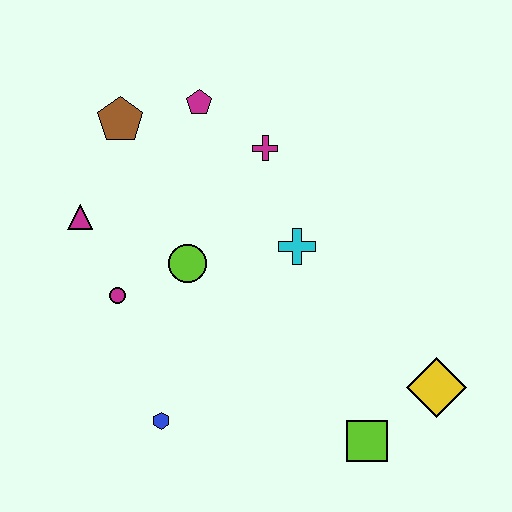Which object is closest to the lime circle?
The magenta circle is closest to the lime circle.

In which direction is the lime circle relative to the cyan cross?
The lime circle is to the left of the cyan cross.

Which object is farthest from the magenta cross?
The lime square is farthest from the magenta cross.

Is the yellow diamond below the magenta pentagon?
Yes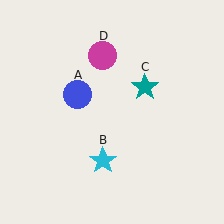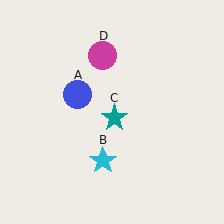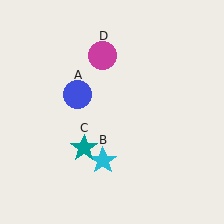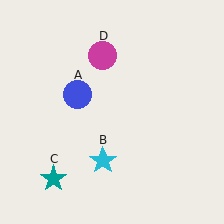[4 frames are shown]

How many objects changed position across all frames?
1 object changed position: teal star (object C).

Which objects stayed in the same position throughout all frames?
Blue circle (object A) and cyan star (object B) and magenta circle (object D) remained stationary.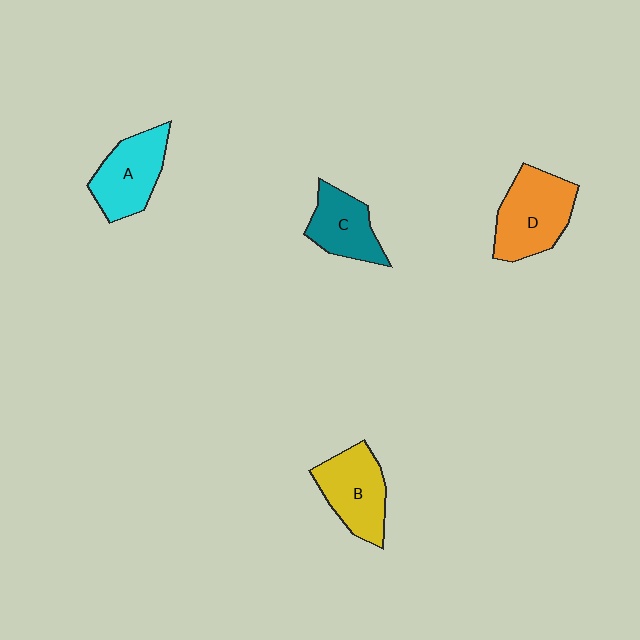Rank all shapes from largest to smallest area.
From largest to smallest: D (orange), B (yellow), A (cyan), C (teal).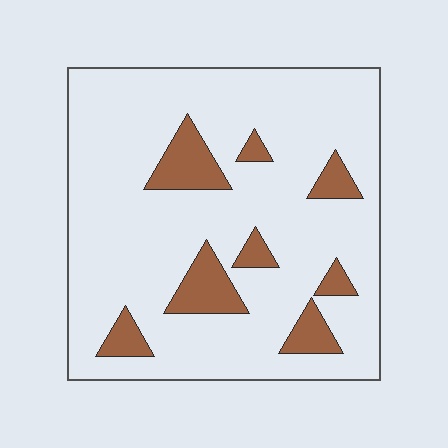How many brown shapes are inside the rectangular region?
8.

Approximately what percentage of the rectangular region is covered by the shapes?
Approximately 15%.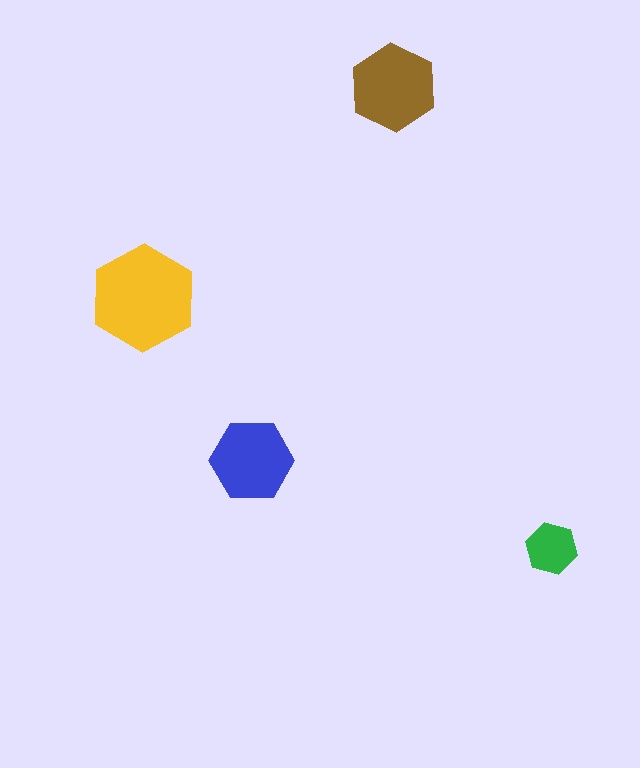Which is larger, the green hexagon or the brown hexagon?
The brown one.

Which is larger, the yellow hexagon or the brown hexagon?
The yellow one.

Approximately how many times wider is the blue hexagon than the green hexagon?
About 1.5 times wider.